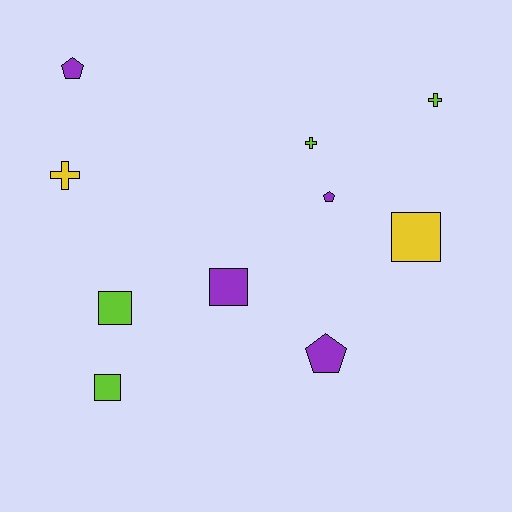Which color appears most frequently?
Lime, with 4 objects.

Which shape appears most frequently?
Square, with 4 objects.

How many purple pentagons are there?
There are 3 purple pentagons.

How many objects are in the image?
There are 10 objects.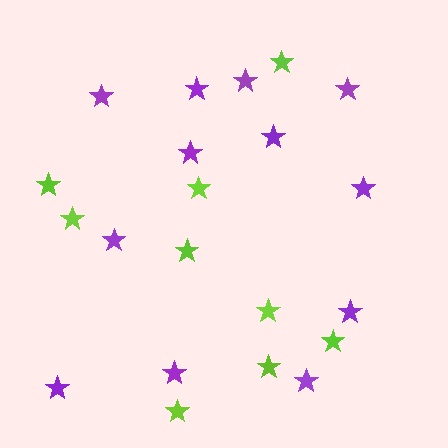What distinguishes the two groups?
There are 2 groups: one group of purple stars (12) and one group of lime stars (9).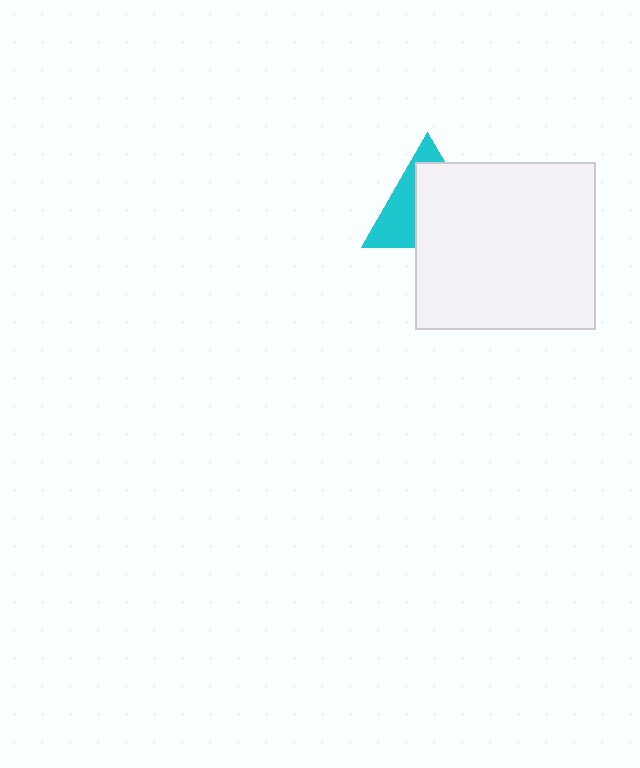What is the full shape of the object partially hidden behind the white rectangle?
The partially hidden object is a cyan triangle.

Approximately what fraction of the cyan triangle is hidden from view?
Roughly 60% of the cyan triangle is hidden behind the white rectangle.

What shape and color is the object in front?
The object in front is a white rectangle.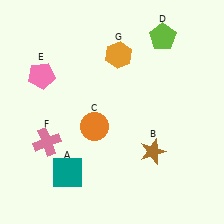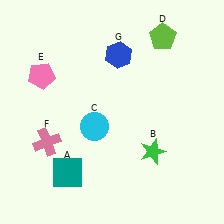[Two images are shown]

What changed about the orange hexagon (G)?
In Image 1, G is orange. In Image 2, it changed to blue.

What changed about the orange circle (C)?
In Image 1, C is orange. In Image 2, it changed to cyan.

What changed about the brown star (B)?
In Image 1, B is brown. In Image 2, it changed to green.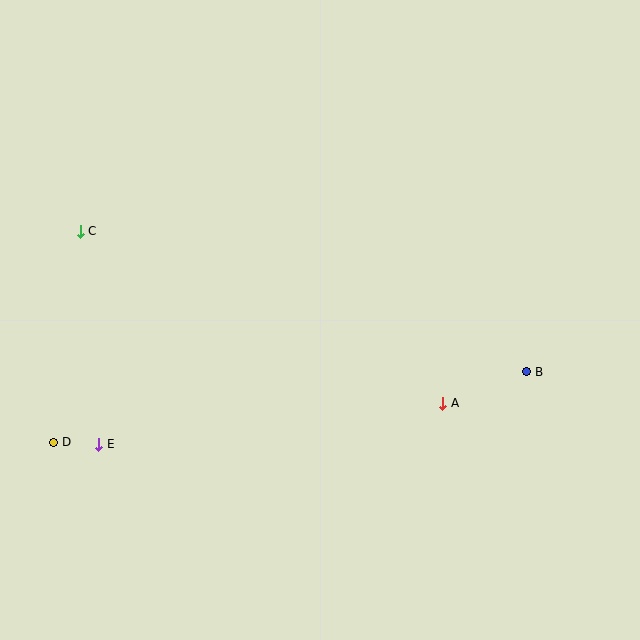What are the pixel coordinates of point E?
Point E is at (98, 444).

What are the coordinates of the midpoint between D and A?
The midpoint between D and A is at (248, 423).